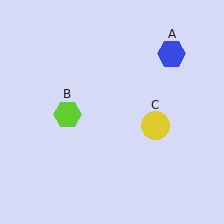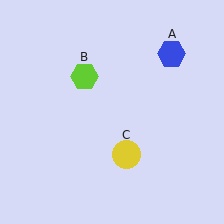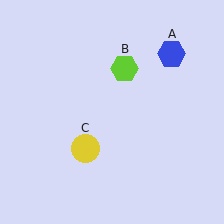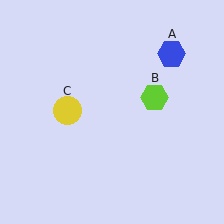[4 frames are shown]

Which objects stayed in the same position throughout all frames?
Blue hexagon (object A) remained stationary.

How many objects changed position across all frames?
2 objects changed position: lime hexagon (object B), yellow circle (object C).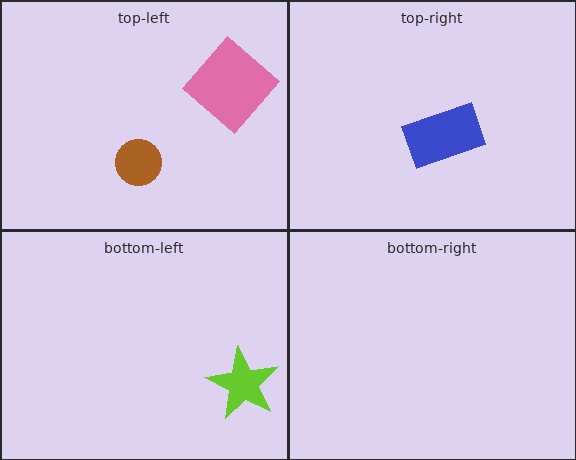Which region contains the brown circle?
The top-left region.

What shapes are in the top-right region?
The blue rectangle.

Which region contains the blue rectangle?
The top-right region.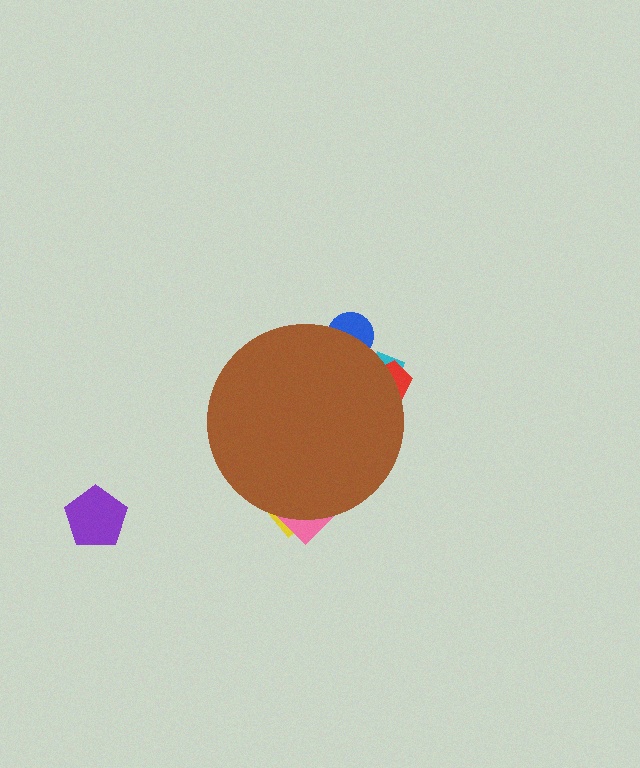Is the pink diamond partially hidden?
Yes, the pink diamond is partially hidden behind the brown circle.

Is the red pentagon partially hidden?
Yes, the red pentagon is partially hidden behind the brown circle.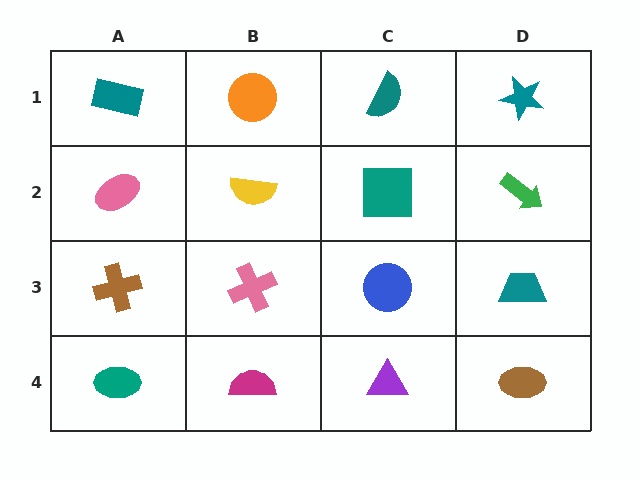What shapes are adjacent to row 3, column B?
A yellow semicircle (row 2, column B), a magenta semicircle (row 4, column B), a brown cross (row 3, column A), a blue circle (row 3, column C).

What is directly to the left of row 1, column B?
A teal rectangle.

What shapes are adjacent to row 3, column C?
A teal square (row 2, column C), a purple triangle (row 4, column C), a pink cross (row 3, column B), a teal trapezoid (row 3, column D).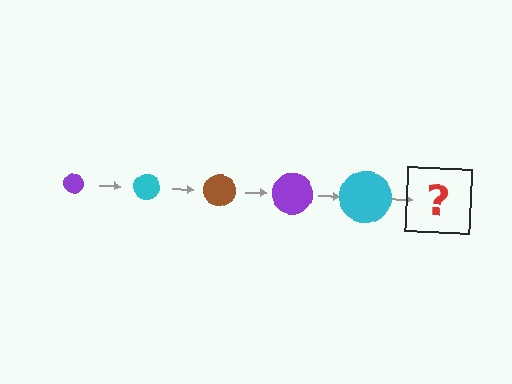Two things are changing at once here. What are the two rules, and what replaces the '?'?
The two rules are that the circle grows larger each step and the color cycles through purple, cyan, and brown. The '?' should be a brown circle, larger than the previous one.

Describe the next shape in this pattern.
It should be a brown circle, larger than the previous one.